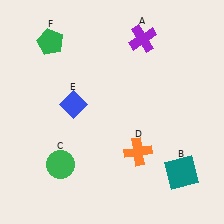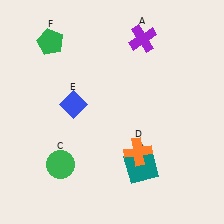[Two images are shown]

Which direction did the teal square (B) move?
The teal square (B) moved left.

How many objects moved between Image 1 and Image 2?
1 object moved between the two images.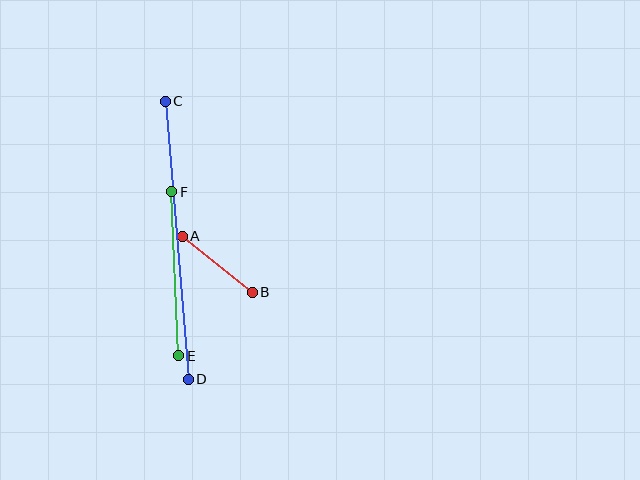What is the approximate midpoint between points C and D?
The midpoint is at approximately (177, 240) pixels.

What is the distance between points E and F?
The distance is approximately 164 pixels.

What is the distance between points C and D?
The distance is approximately 279 pixels.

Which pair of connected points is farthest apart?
Points C and D are farthest apart.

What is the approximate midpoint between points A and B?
The midpoint is at approximately (217, 264) pixels.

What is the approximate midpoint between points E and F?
The midpoint is at approximately (175, 274) pixels.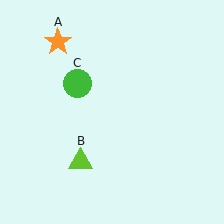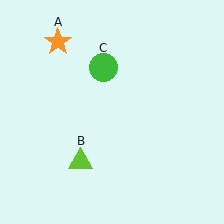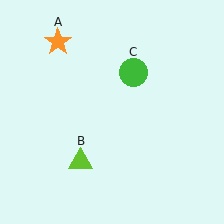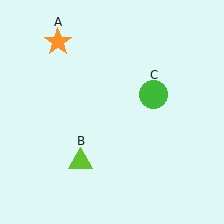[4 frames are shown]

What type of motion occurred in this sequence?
The green circle (object C) rotated clockwise around the center of the scene.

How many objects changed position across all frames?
1 object changed position: green circle (object C).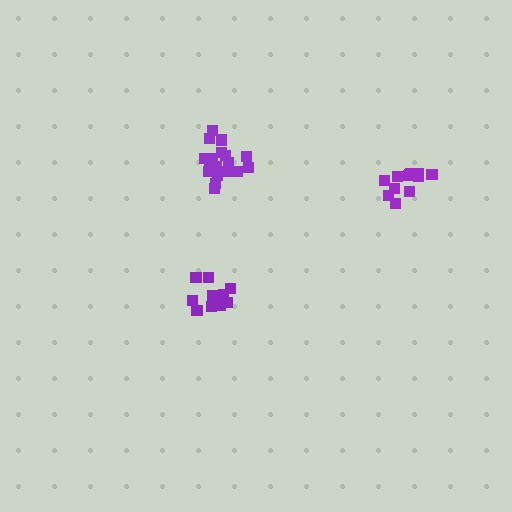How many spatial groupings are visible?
There are 3 spatial groupings.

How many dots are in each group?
Group 1: 13 dots, Group 2: 18 dots, Group 3: 13 dots (44 total).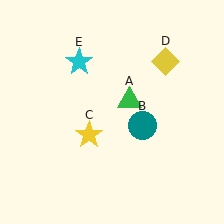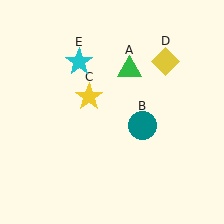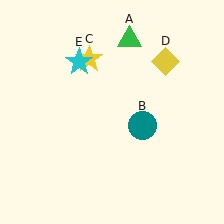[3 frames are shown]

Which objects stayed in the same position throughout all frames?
Teal circle (object B) and yellow diamond (object D) and cyan star (object E) remained stationary.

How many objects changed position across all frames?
2 objects changed position: green triangle (object A), yellow star (object C).